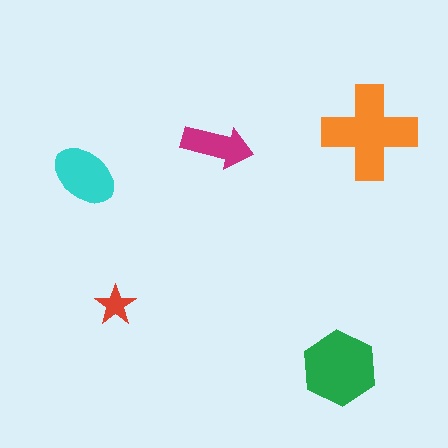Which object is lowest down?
The green hexagon is bottommost.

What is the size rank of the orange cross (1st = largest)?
1st.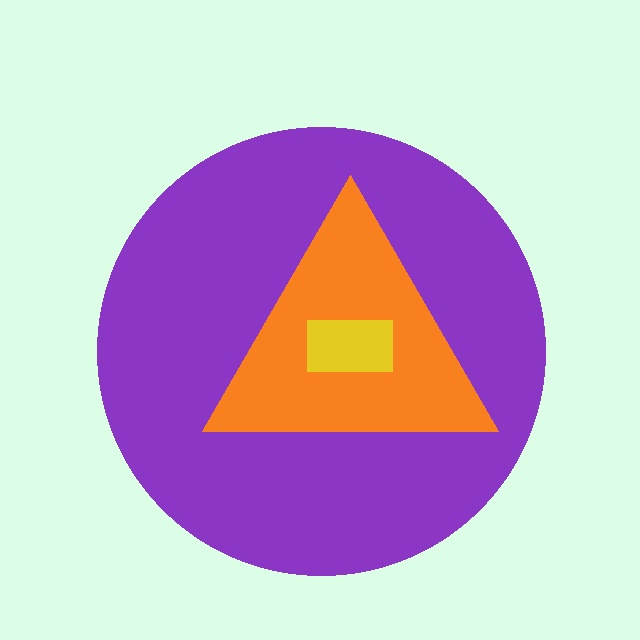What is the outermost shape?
The purple circle.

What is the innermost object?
The yellow rectangle.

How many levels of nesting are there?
3.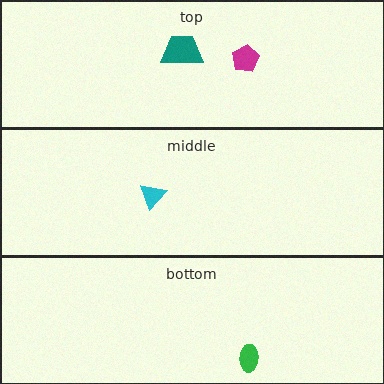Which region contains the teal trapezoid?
The top region.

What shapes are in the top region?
The teal trapezoid, the magenta pentagon.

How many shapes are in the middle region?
1.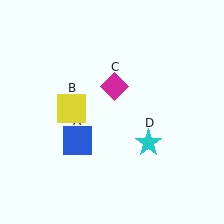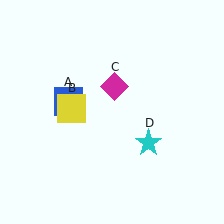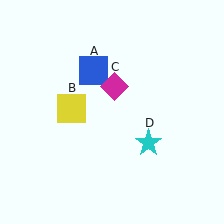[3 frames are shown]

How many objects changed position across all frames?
1 object changed position: blue square (object A).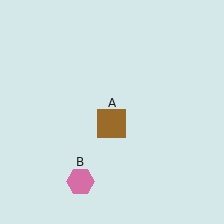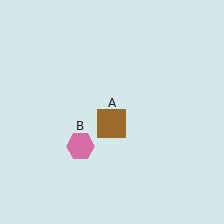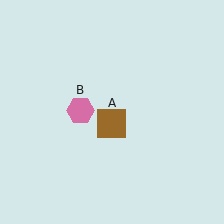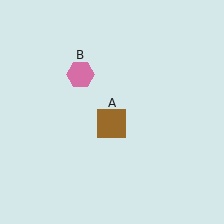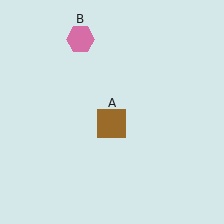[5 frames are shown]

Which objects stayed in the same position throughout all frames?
Brown square (object A) remained stationary.